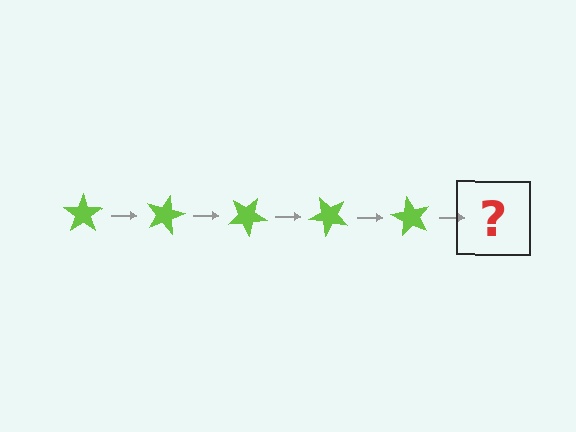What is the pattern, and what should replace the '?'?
The pattern is that the star rotates 15 degrees each step. The '?' should be a lime star rotated 75 degrees.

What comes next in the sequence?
The next element should be a lime star rotated 75 degrees.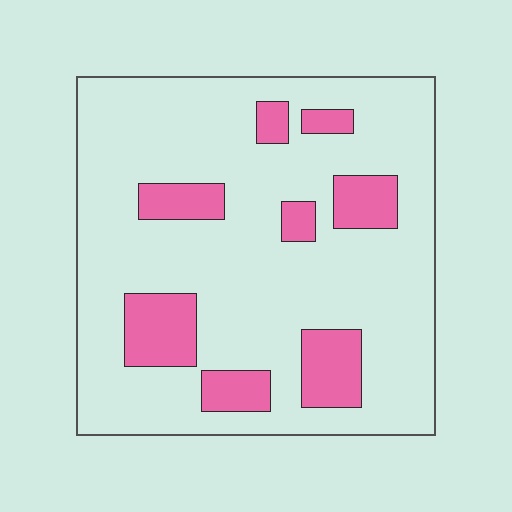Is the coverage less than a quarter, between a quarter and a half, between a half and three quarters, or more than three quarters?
Less than a quarter.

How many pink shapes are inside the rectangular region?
8.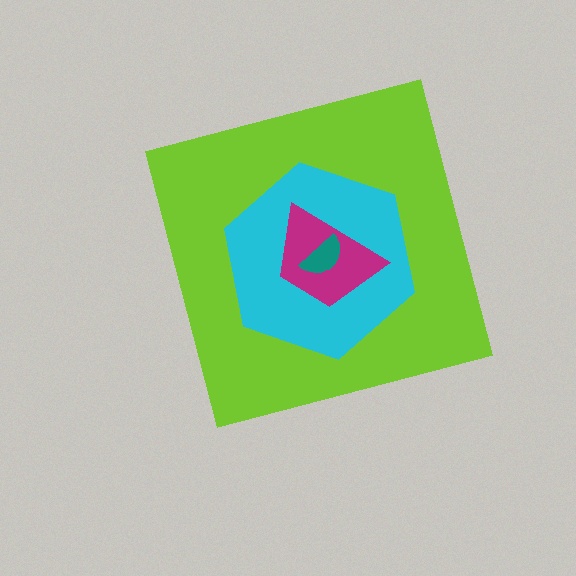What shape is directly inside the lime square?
The cyan hexagon.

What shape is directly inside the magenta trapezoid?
The teal semicircle.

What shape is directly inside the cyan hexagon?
The magenta trapezoid.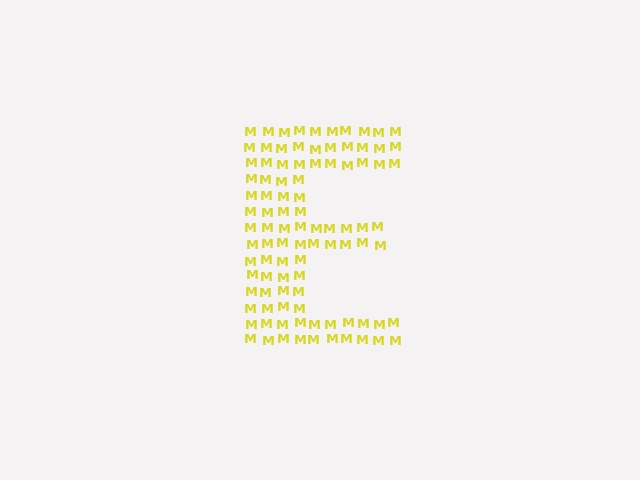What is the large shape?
The large shape is the letter E.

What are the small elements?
The small elements are letter M's.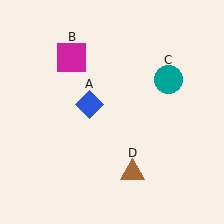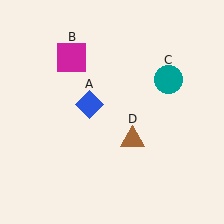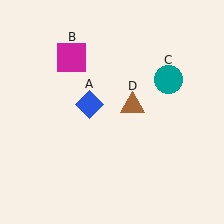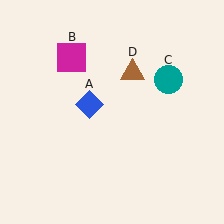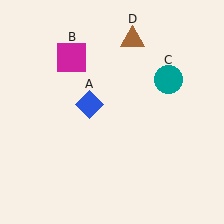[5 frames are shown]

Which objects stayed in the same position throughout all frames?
Blue diamond (object A) and magenta square (object B) and teal circle (object C) remained stationary.